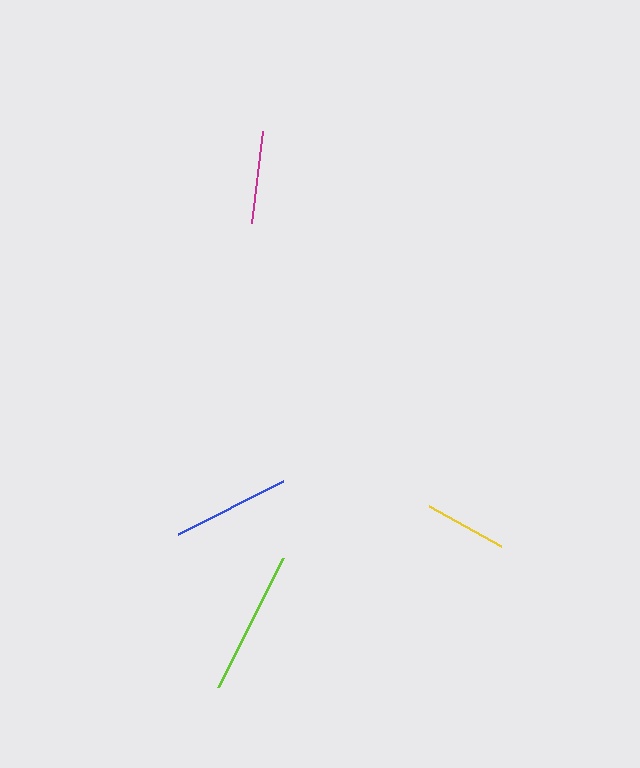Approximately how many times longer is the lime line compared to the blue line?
The lime line is approximately 1.2 times the length of the blue line.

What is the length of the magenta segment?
The magenta segment is approximately 93 pixels long.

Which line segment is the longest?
The lime line is the longest at approximately 144 pixels.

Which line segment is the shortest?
The yellow line is the shortest at approximately 82 pixels.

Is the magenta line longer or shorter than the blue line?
The blue line is longer than the magenta line.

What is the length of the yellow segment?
The yellow segment is approximately 82 pixels long.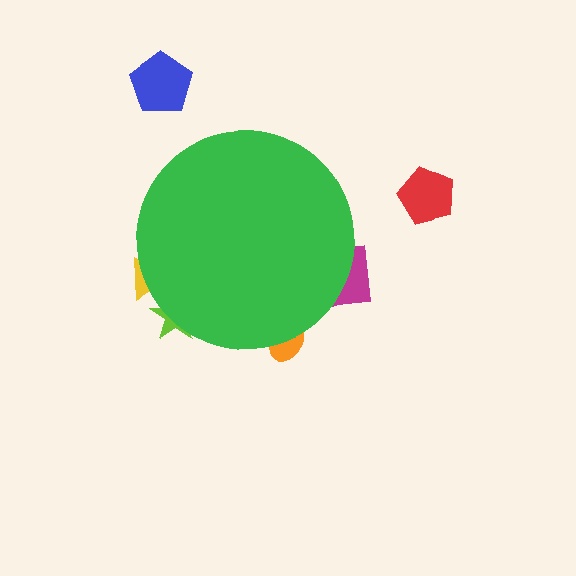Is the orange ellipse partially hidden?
Yes, the orange ellipse is partially hidden behind the green circle.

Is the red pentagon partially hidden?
No, the red pentagon is fully visible.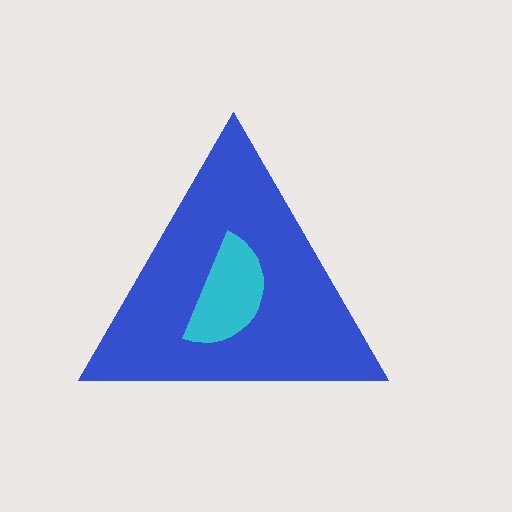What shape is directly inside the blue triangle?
The cyan semicircle.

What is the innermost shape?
The cyan semicircle.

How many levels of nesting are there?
2.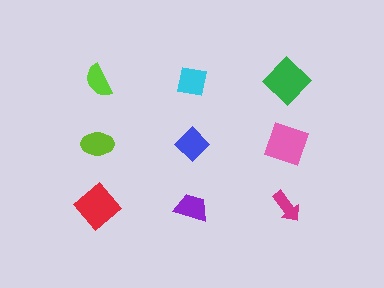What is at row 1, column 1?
A lime semicircle.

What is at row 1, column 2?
A cyan square.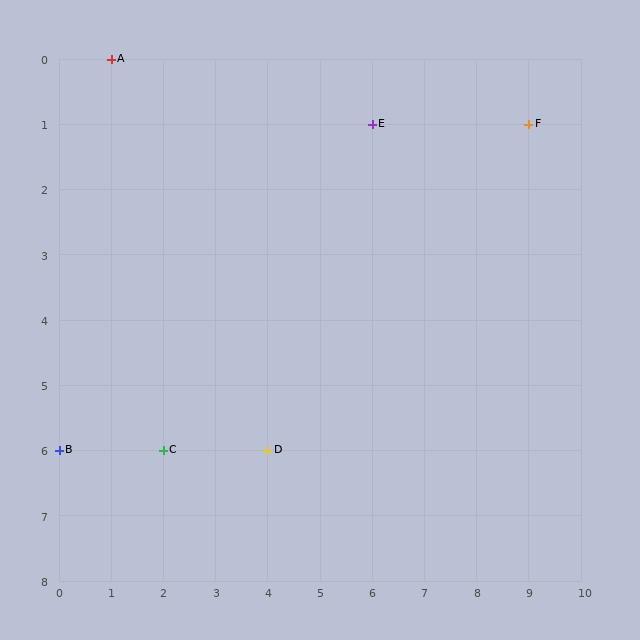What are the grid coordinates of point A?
Point A is at grid coordinates (1, 0).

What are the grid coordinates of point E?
Point E is at grid coordinates (6, 1).